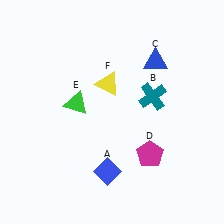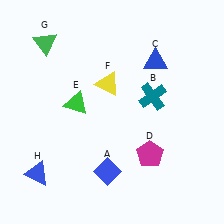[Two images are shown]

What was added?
A green triangle (G), a blue triangle (H) were added in Image 2.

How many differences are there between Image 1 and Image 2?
There are 2 differences between the two images.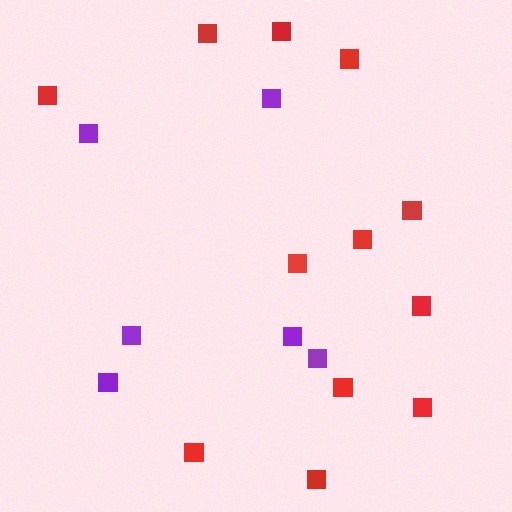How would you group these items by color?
There are 2 groups: one group of red squares (12) and one group of purple squares (6).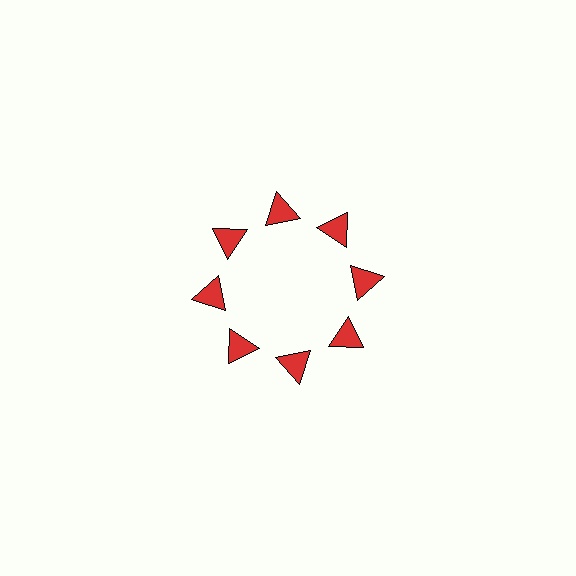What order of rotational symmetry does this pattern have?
This pattern has 8-fold rotational symmetry.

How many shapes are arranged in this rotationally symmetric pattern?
There are 8 shapes, arranged in 8 groups of 1.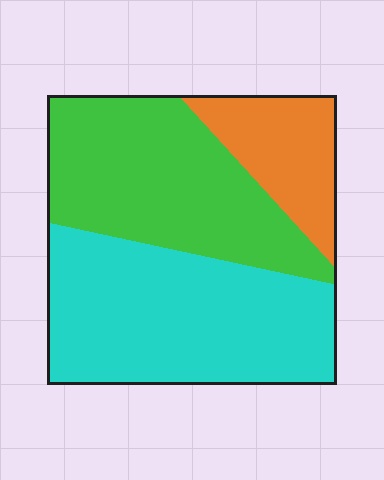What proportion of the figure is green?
Green covers roughly 40% of the figure.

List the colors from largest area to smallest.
From largest to smallest: cyan, green, orange.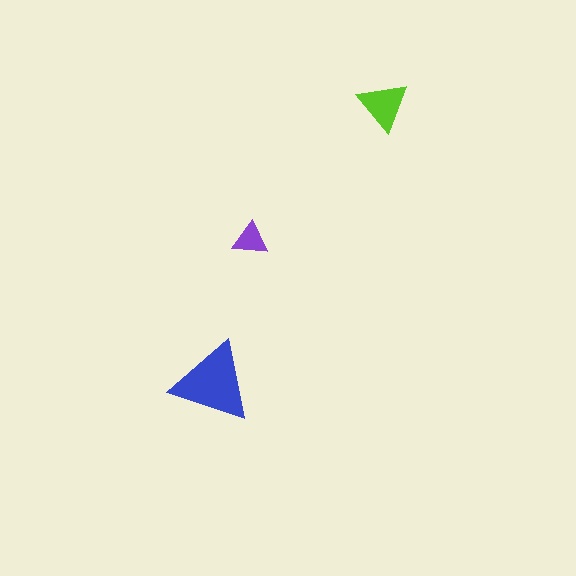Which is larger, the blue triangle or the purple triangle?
The blue one.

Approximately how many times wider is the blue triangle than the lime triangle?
About 1.5 times wider.